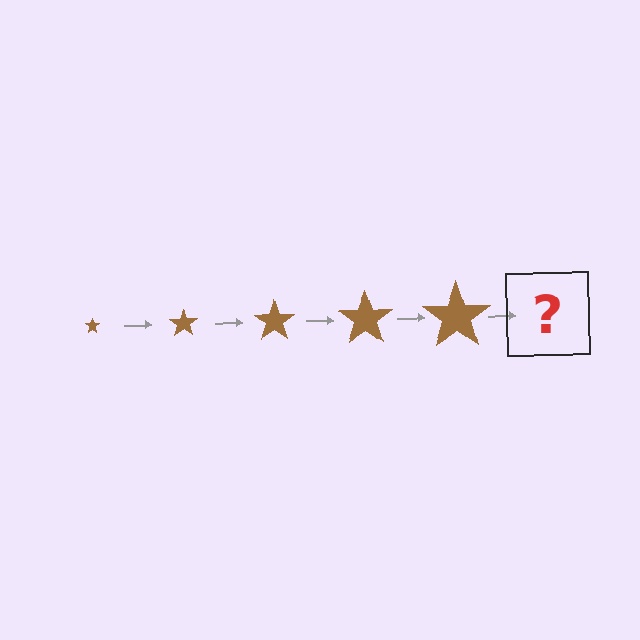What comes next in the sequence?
The next element should be a brown star, larger than the previous one.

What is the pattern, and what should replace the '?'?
The pattern is that the star gets progressively larger each step. The '?' should be a brown star, larger than the previous one.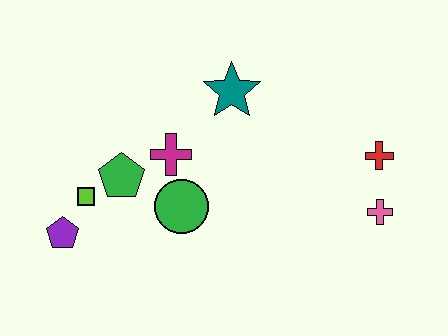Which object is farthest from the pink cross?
The purple pentagon is farthest from the pink cross.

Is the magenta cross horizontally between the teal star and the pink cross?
No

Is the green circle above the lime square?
No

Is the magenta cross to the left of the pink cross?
Yes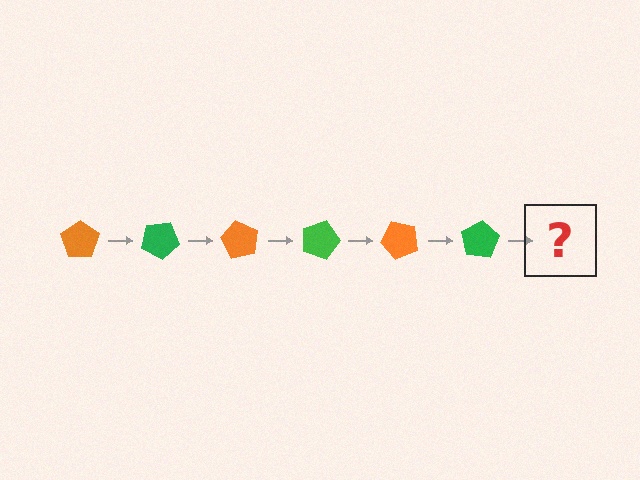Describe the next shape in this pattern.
It should be an orange pentagon, rotated 180 degrees from the start.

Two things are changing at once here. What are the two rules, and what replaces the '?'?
The two rules are that it rotates 30 degrees each step and the color cycles through orange and green. The '?' should be an orange pentagon, rotated 180 degrees from the start.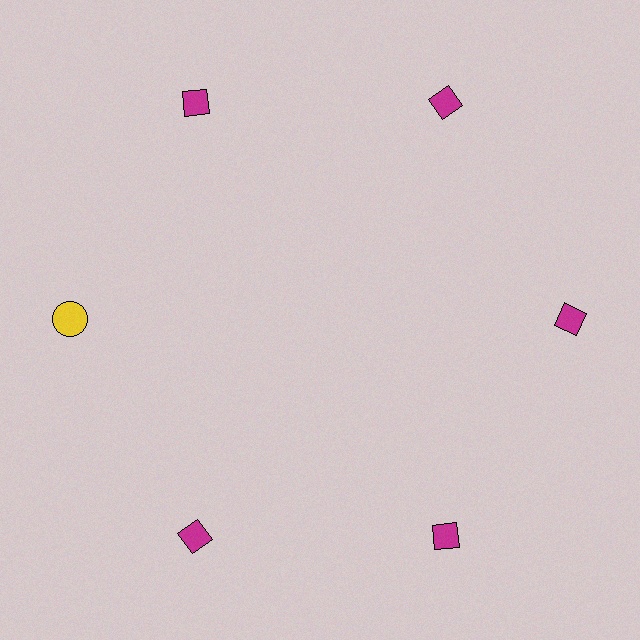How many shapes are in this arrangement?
There are 6 shapes arranged in a ring pattern.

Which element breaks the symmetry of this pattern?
The yellow circle at roughly the 9 o'clock position breaks the symmetry. All other shapes are magenta diamonds.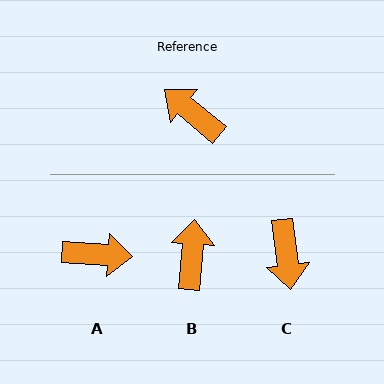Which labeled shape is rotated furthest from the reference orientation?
A, about 144 degrees away.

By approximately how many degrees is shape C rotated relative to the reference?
Approximately 136 degrees counter-clockwise.